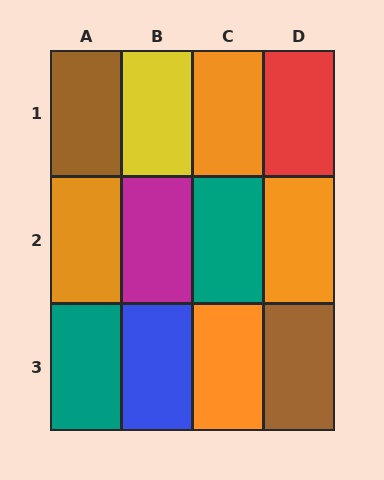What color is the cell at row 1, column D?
Red.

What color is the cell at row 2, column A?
Orange.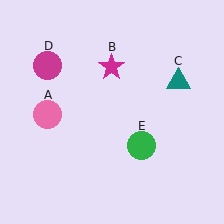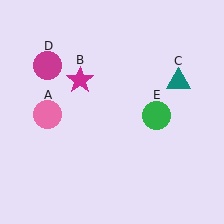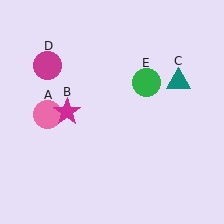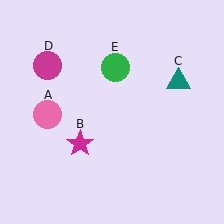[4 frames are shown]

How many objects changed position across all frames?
2 objects changed position: magenta star (object B), green circle (object E).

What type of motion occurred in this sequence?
The magenta star (object B), green circle (object E) rotated counterclockwise around the center of the scene.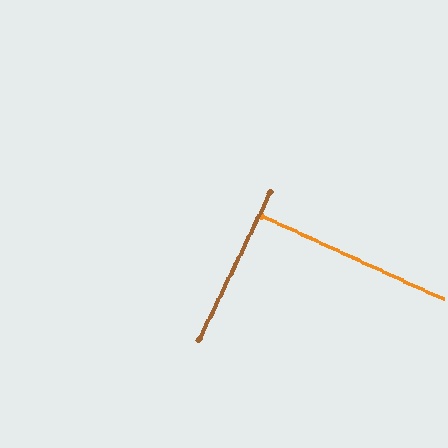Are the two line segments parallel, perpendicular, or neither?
Perpendicular — they meet at approximately 89°.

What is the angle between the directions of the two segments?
Approximately 89 degrees.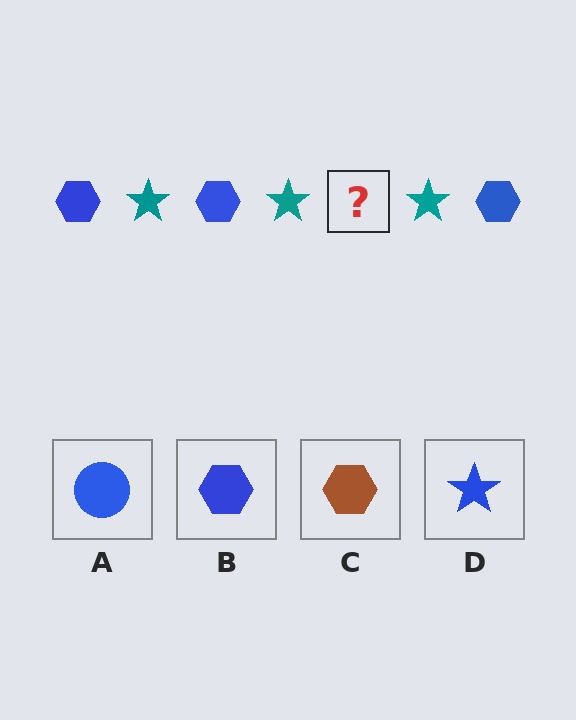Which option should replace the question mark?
Option B.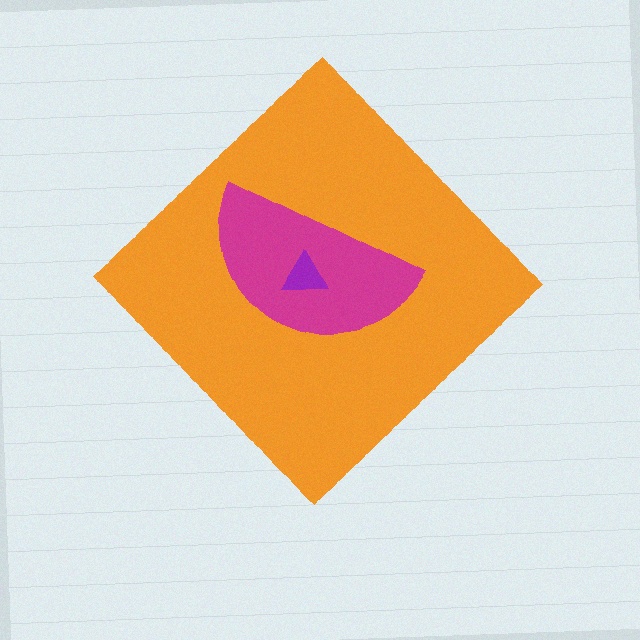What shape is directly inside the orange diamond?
The magenta semicircle.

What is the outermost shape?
The orange diamond.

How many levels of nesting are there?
3.